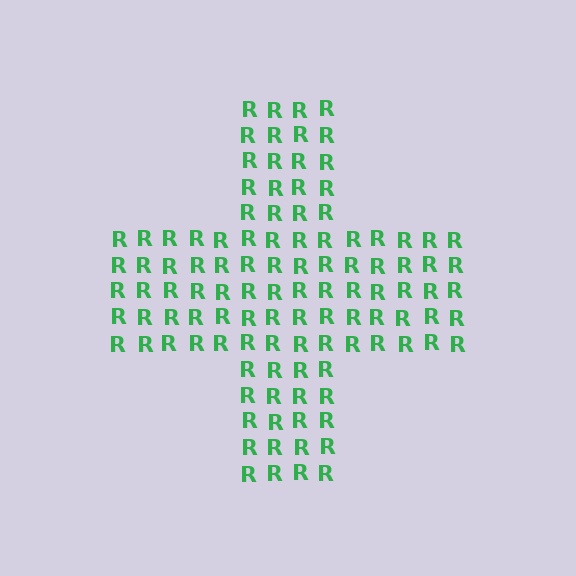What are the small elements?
The small elements are letter R's.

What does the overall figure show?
The overall figure shows a cross.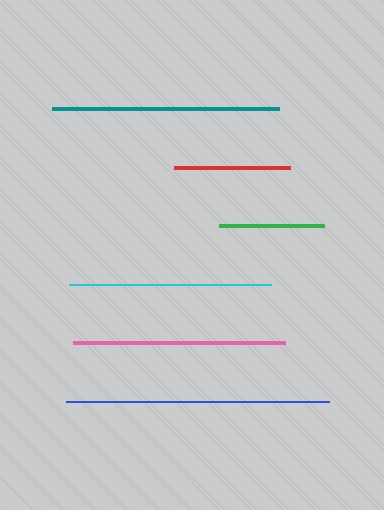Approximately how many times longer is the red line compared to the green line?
The red line is approximately 1.1 times the length of the green line.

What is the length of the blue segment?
The blue segment is approximately 263 pixels long.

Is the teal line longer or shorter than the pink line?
The teal line is longer than the pink line.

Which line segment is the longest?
The blue line is the longest at approximately 263 pixels.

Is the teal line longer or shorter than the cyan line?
The teal line is longer than the cyan line.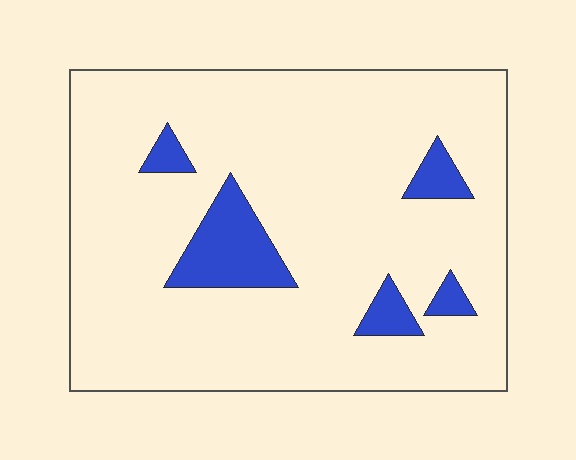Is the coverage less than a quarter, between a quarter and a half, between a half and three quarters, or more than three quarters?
Less than a quarter.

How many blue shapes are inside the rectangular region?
5.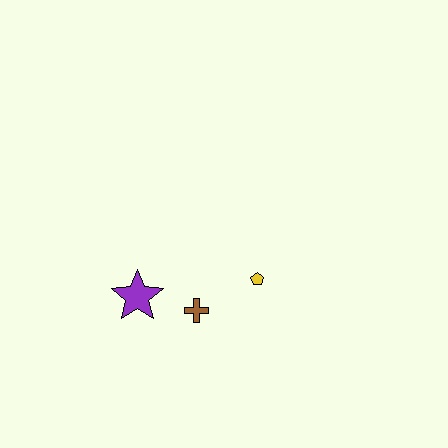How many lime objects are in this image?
There are no lime objects.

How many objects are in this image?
There are 3 objects.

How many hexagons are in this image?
There are no hexagons.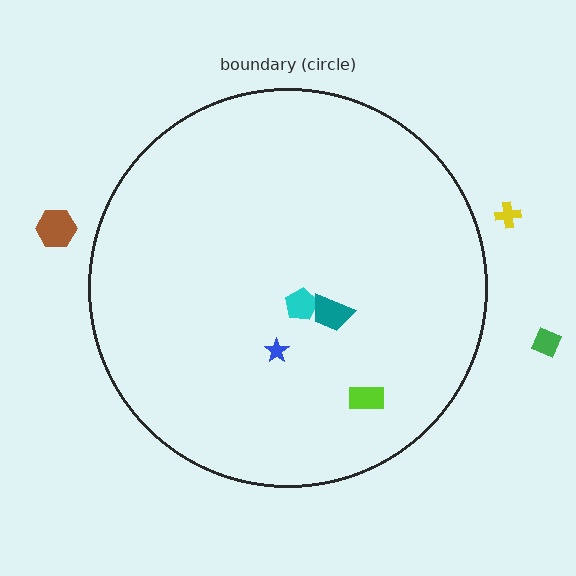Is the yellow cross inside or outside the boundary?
Outside.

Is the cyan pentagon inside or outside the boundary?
Inside.